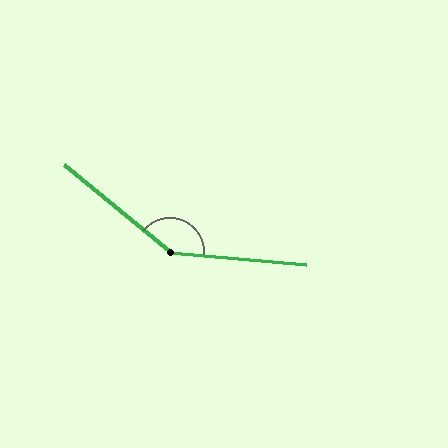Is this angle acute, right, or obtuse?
It is obtuse.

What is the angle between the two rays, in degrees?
Approximately 146 degrees.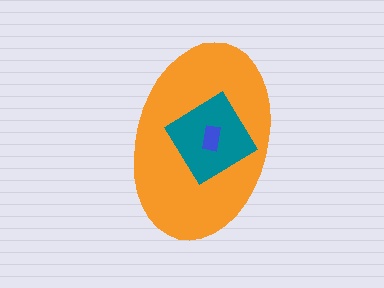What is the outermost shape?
The orange ellipse.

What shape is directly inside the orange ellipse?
The teal diamond.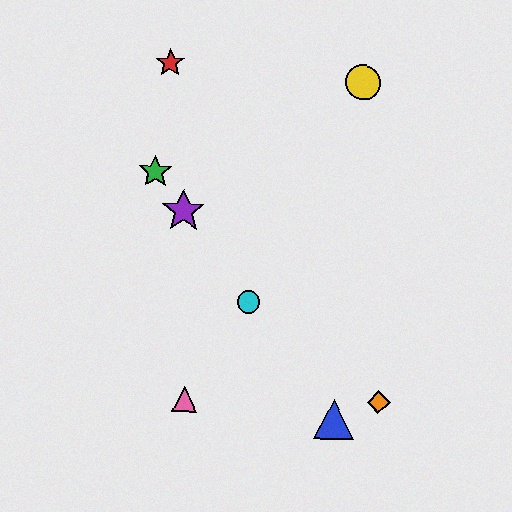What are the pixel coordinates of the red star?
The red star is at (170, 63).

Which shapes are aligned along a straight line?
The blue triangle, the green star, the purple star, the cyan circle are aligned along a straight line.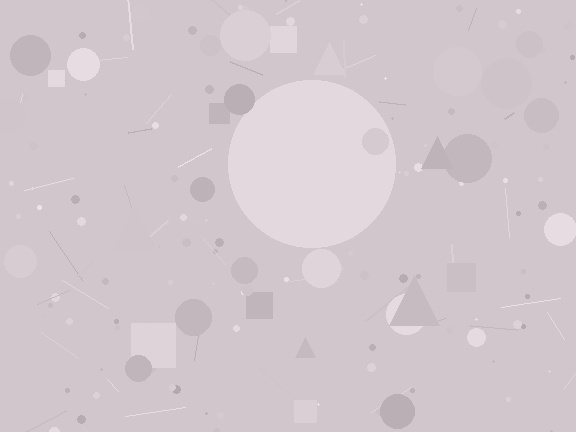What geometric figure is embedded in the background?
A circle is embedded in the background.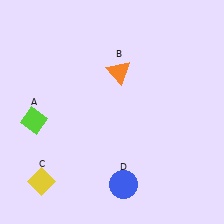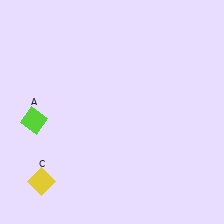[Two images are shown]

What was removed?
The orange triangle (B), the blue circle (D) were removed in Image 2.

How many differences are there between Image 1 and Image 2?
There are 2 differences between the two images.